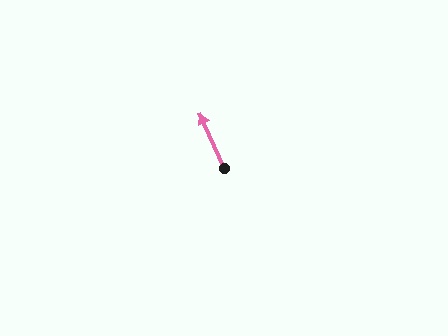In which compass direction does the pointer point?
Northwest.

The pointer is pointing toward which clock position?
Roughly 11 o'clock.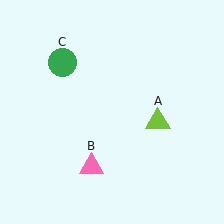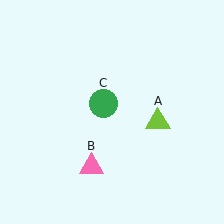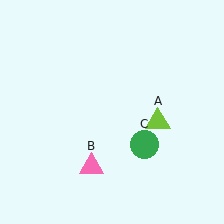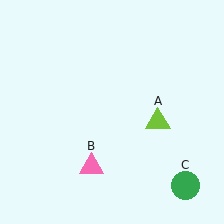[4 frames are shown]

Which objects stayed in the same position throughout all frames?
Lime triangle (object A) and pink triangle (object B) remained stationary.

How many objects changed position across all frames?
1 object changed position: green circle (object C).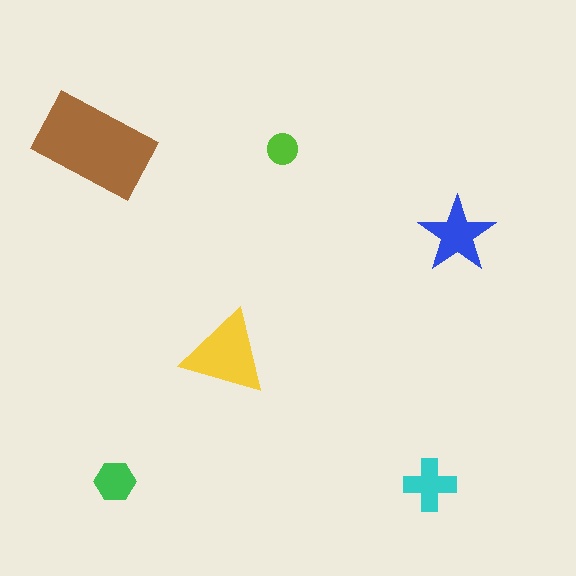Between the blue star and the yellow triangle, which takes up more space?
The yellow triangle.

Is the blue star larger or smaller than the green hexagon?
Larger.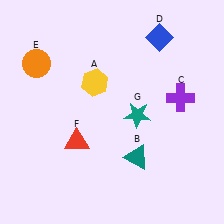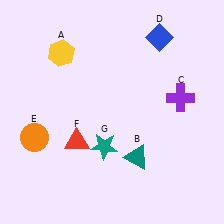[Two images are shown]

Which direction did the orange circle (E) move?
The orange circle (E) moved down.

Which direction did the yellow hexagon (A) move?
The yellow hexagon (A) moved left.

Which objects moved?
The objects that moved are: the yellow hexagon (A), the orange circle (E), the teal star (G).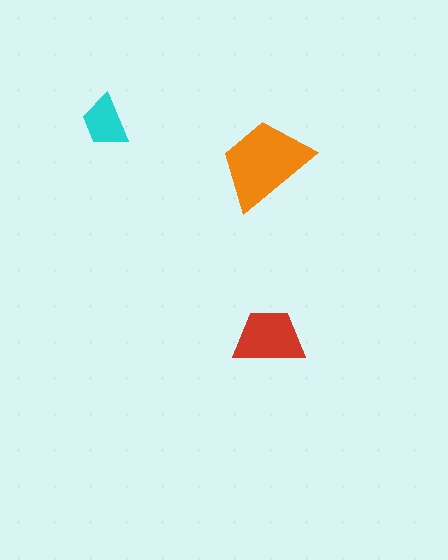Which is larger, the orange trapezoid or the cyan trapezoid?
The orange one.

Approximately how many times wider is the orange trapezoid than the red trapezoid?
About 1.5 times wider.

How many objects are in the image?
There are 3 objects in the image.